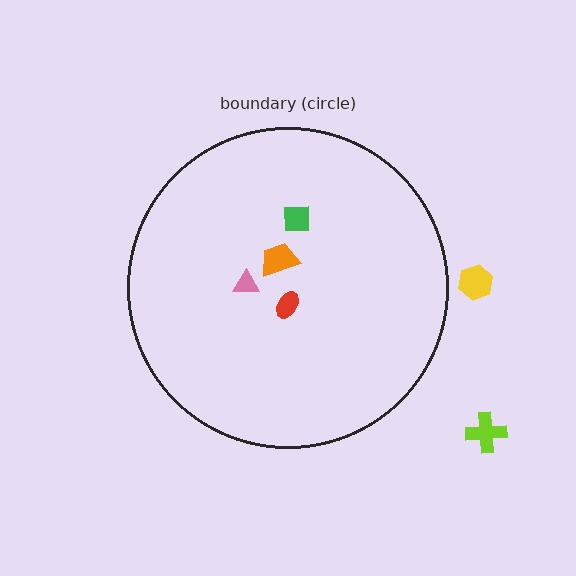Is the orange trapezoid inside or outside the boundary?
Inside.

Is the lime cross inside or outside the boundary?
Outside.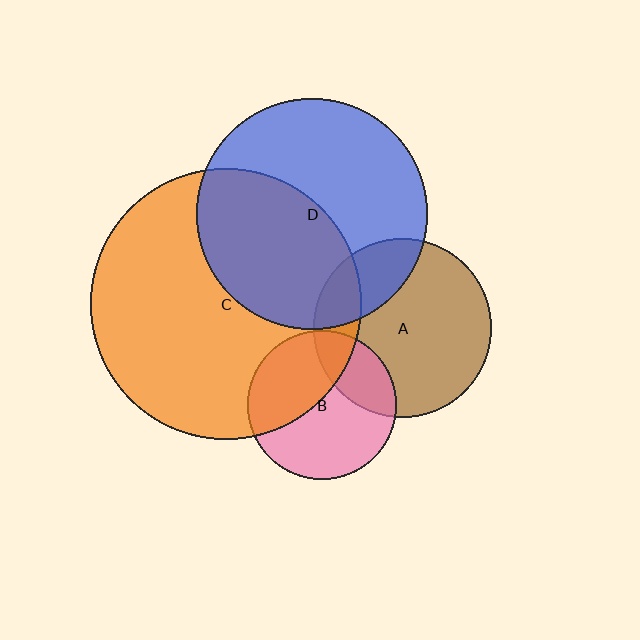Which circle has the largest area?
Circle C (orange).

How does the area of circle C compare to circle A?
Approximately 2.3 times.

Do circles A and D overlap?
Yes.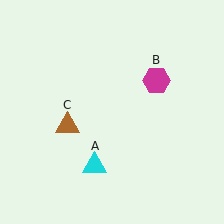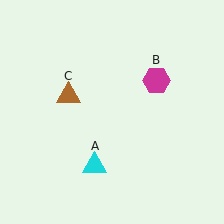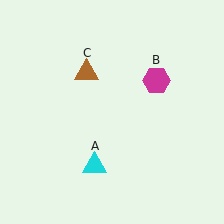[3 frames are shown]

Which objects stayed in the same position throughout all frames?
Cyan triangle (object A) and magenta hexagon (object B) remained stationary.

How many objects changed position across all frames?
1 object changed position: brown triangle (object C).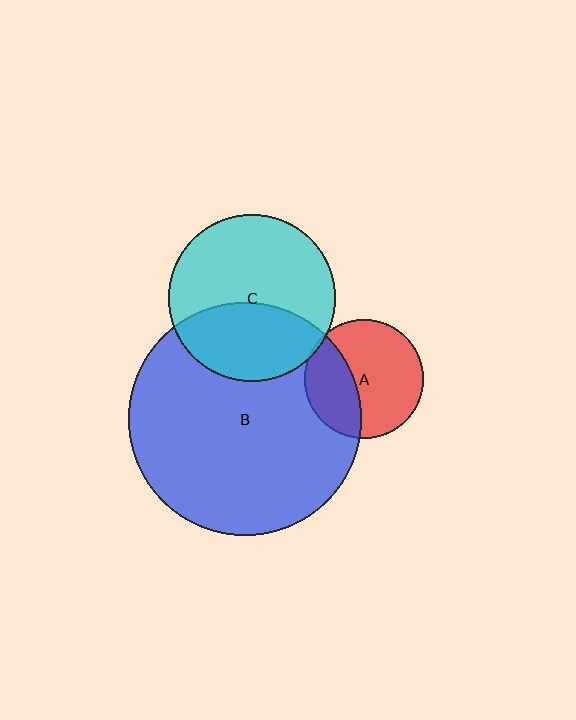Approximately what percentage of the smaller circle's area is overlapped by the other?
Approximately 35%.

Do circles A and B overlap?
Yes.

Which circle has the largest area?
Circle B (blue).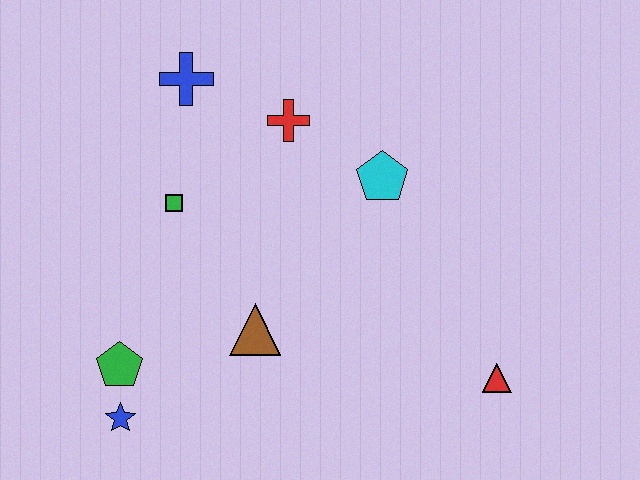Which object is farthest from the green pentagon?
The red triangle is farthest from the green pentagon.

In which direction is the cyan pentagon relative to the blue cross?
The cyan pentagon is to the right of the blue cross.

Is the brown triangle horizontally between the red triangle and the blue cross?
Yes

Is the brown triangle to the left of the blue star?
No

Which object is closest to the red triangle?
The cyan pentagon is closest to the red triangle.